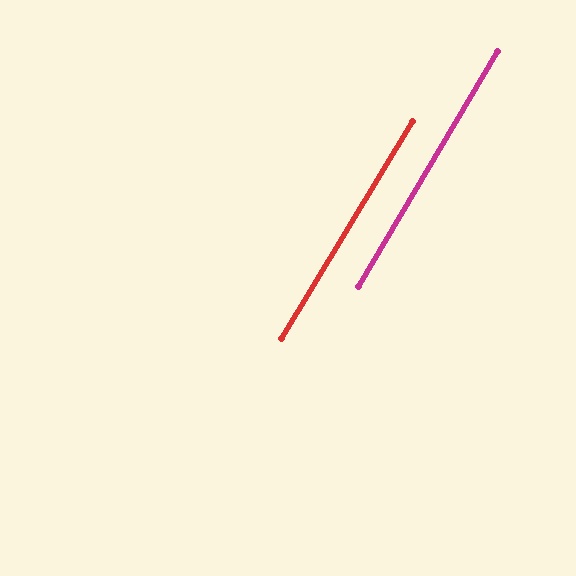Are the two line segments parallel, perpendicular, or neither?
Parallel — their directions differ by only 0.5°.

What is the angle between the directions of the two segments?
Approximately 0 degrees.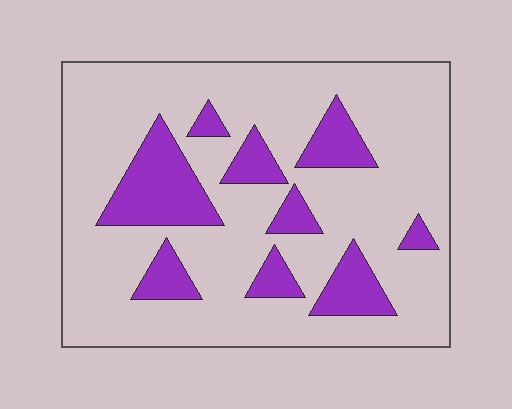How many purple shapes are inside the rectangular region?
9.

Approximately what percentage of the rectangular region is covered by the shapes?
Approximately 20%.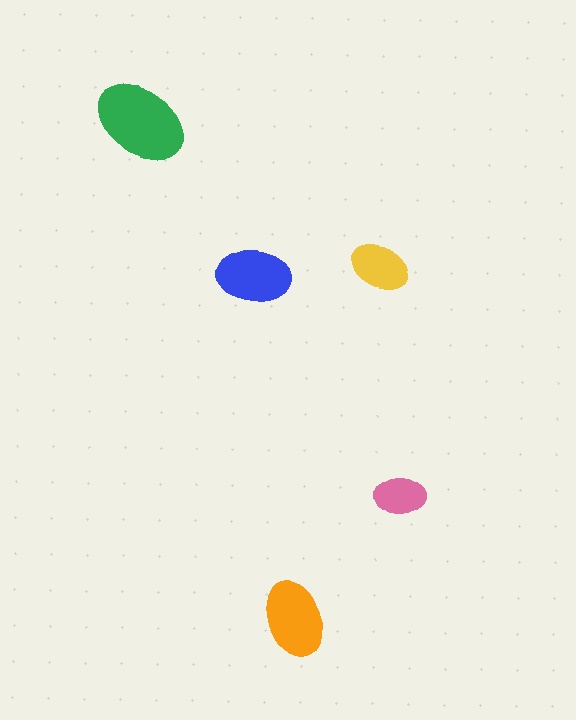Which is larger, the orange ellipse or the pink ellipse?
The orange one.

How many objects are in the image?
There are 5 objects in the image.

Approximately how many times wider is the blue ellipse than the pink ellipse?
About 1.5 times wider.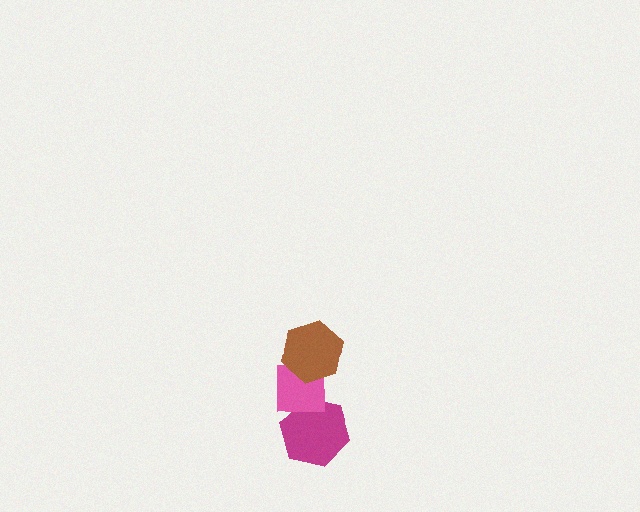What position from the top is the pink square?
The pink square is 2nd from the top.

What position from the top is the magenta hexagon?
The magenta hexagon is 3rd from the top.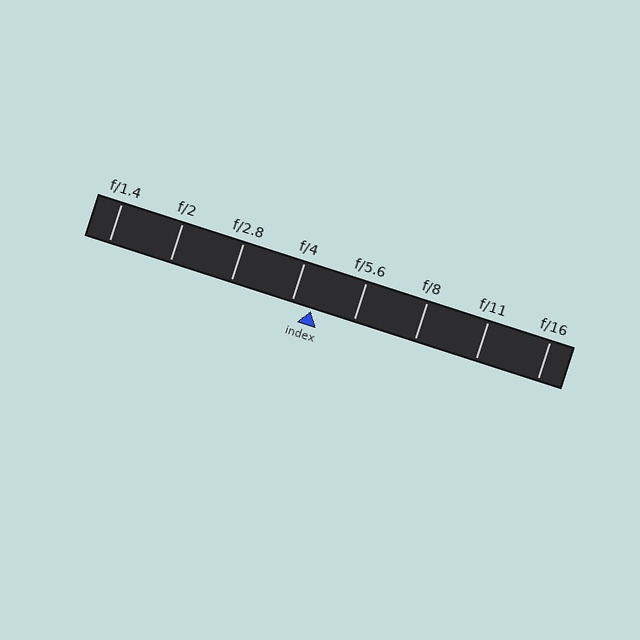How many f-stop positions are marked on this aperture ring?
There are 8 f-stop positions marked.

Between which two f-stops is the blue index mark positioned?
The index mark is between f/4 and f/5.6.